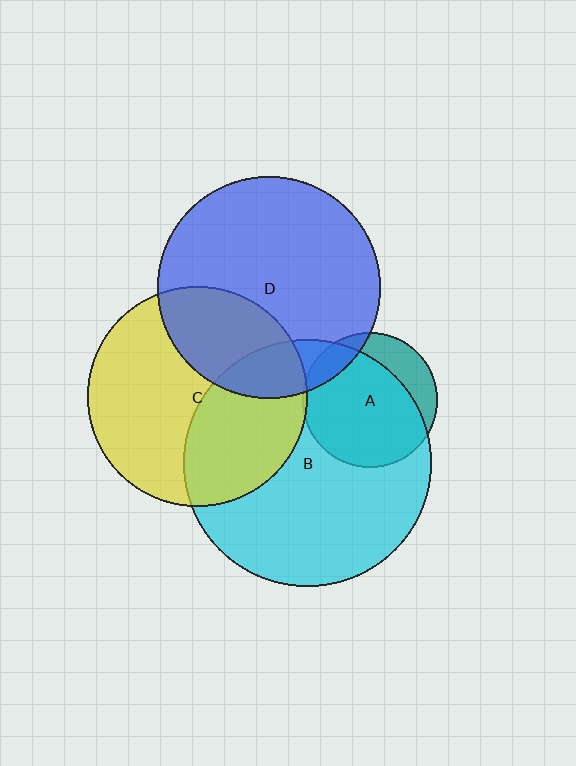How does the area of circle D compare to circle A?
Approximately 2.7 times.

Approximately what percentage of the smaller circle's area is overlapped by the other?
Approximately 40%.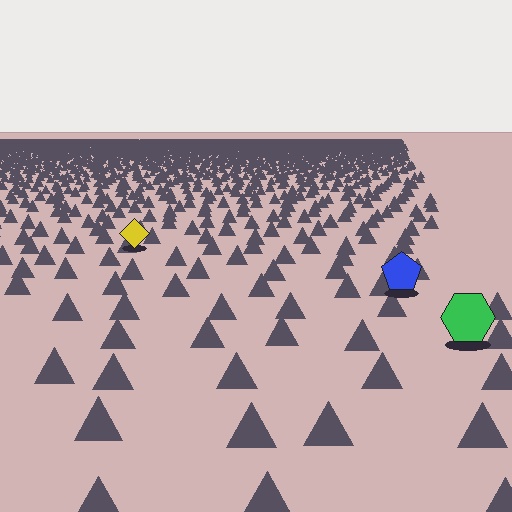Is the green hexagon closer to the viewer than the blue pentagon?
Yes. The green hexagon is closer — you can tell from the texture gradient: the ground texture is coarser near it.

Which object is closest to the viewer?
The green hexagon is closest. The texture marks near it are larger and more spread out.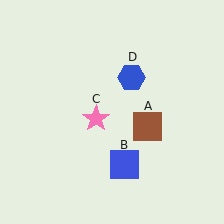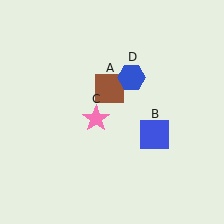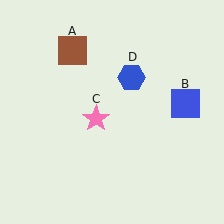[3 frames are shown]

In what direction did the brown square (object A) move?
The brown square (object A) moved up and to the left.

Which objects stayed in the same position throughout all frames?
Pink star (object C) and blue hexagon (object D) remained stationary.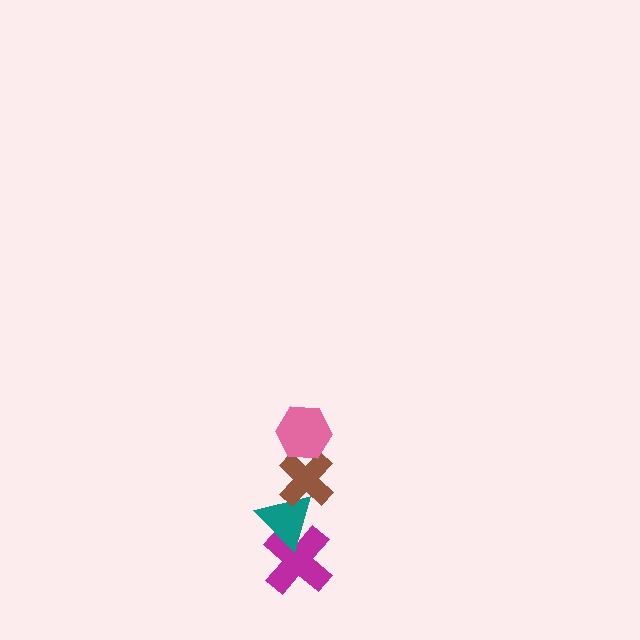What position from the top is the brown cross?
The brown cross is 2nd from the top.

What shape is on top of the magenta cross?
The teal triangle is on top of the magenta cross.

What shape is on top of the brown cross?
The pink hexagon is on top of the brown cross.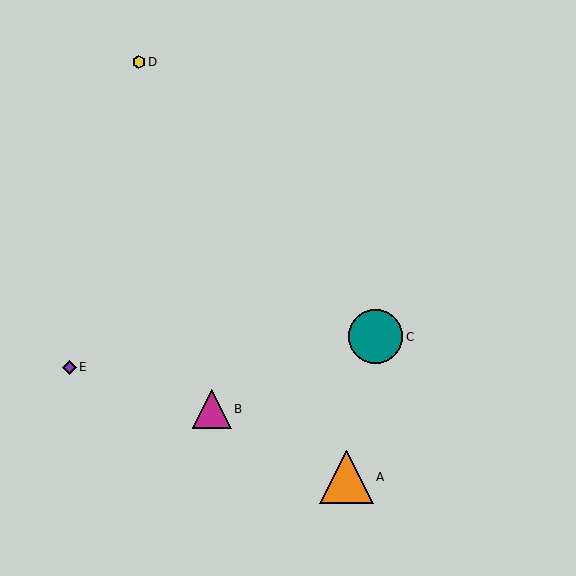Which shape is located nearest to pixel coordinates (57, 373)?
The purple diamond (labeled E) at (69, 367) is nearest to that location.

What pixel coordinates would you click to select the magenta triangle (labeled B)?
Click at (212, 409) to select the magenta triangle B.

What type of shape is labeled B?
Shape B is a magenta triangle.